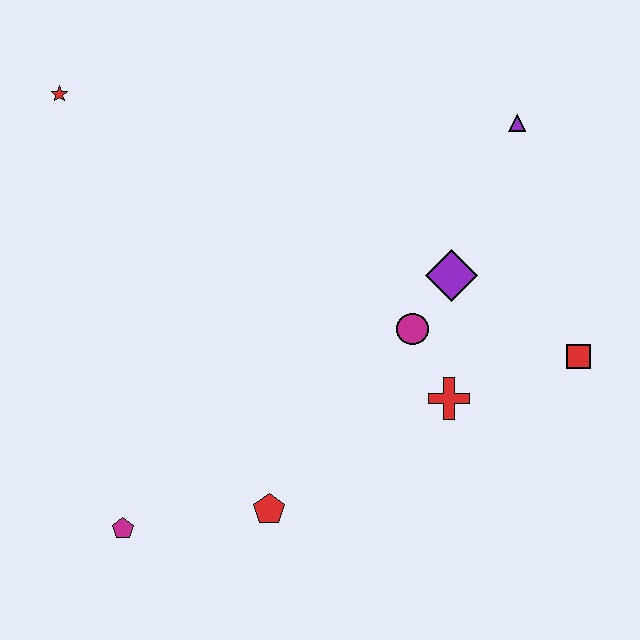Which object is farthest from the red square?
The red star is farthest from the red square.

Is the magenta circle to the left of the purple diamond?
Yes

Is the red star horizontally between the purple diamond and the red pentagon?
No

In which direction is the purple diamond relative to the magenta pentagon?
The purple diamond is to the right of the magenta pentagon.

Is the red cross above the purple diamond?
No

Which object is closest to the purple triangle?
The purple diamond is closest to the purple triangle.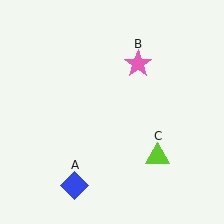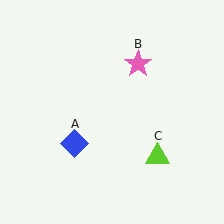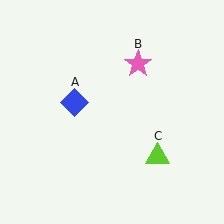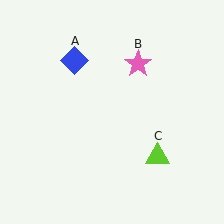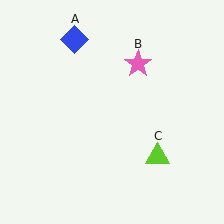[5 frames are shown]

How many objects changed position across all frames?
1 object changed position: blue diamond (object A).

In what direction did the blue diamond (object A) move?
The blue diamond (object A) moved up.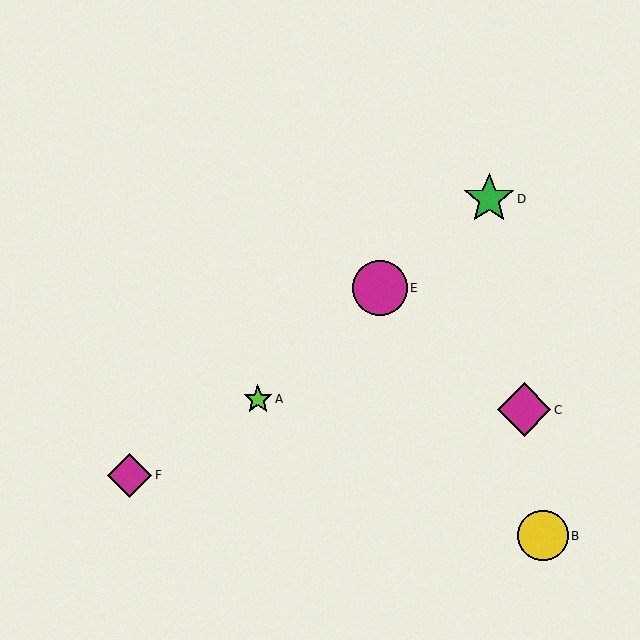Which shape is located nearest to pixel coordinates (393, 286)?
The magenta circle (labeled E) at (380, 288) is nearest to that location.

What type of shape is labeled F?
Shape F is a magenta diamond.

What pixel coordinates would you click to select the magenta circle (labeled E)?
Click at (380, 288) to select the magenta circle E.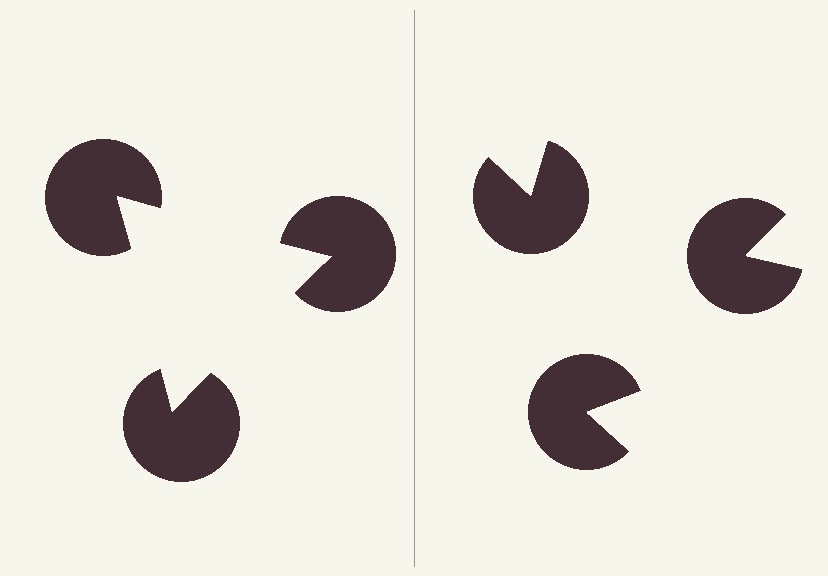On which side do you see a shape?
An illusory triangle appears on the left side. On the right side the wedge cuts are rotated, so no coherent shape forms.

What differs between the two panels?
The pac-man discs are positioned identically on both sides; only the wedge orientations differ. On the left they align to a triangle; on the right they are misaligned.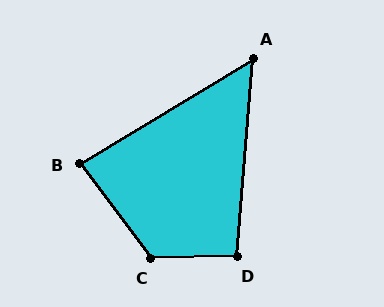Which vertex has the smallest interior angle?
A, at approximately 54 degrees.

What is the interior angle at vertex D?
Approximately 96 degrees (obtuse).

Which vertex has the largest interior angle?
C, at approximately 126 degrees.